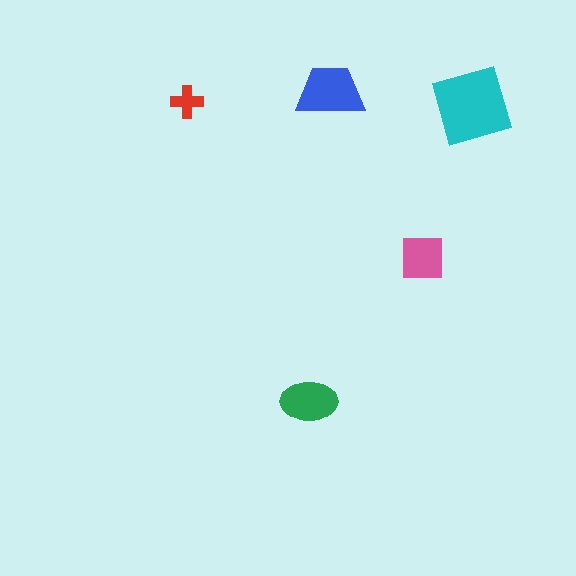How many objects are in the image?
There are 5 objects in the image.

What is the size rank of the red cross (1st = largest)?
5th.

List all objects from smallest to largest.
The red cross, the pink square, the green ellipse, the blue trapezoid, the cyan diamond.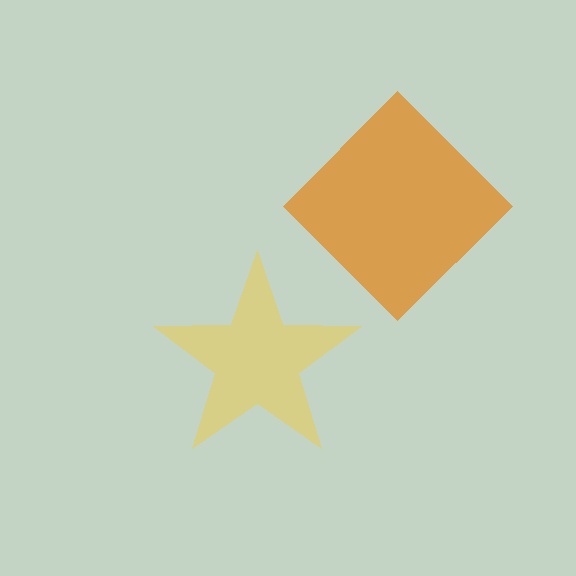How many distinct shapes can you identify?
There are 2 distinct shapes: an orange diamond, a yellow star.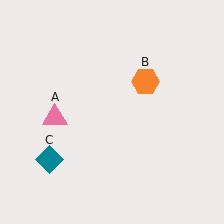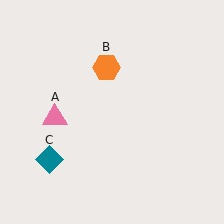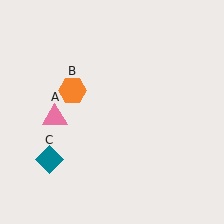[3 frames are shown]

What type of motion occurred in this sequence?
The orange hexagon (object B) rotated counterclockwise around the center of the scene.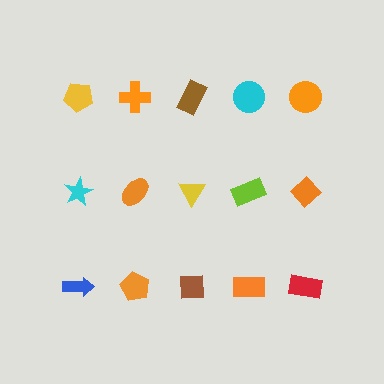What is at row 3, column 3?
A brown square.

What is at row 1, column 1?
A yellow pentagon.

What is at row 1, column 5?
An orange circle.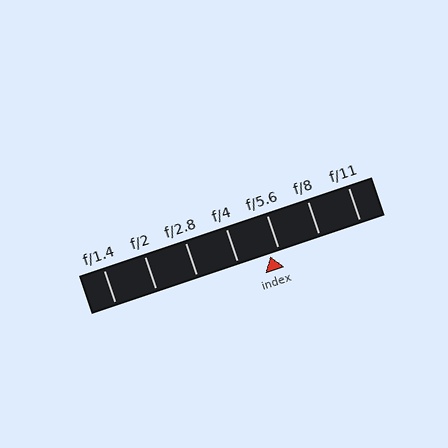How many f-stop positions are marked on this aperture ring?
There are 7 f-stop positions marked.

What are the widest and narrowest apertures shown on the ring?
The widest aperture shown is f/1.4 and the narrowest is f/11.